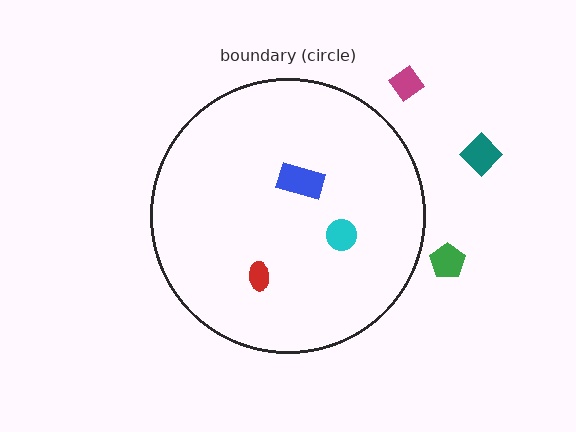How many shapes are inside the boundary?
3 inside, 3 outside.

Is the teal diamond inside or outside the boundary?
Outside.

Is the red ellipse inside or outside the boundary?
Inside.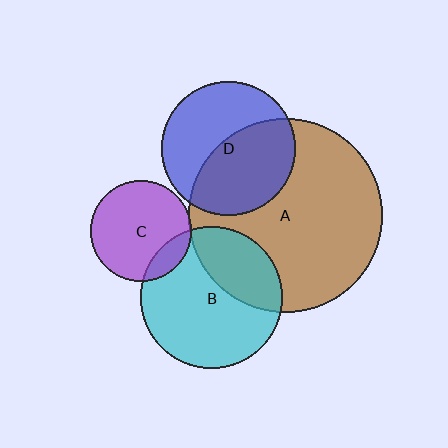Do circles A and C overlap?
Yes.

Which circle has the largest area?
Circle A (brown).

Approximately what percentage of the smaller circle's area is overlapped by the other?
Approximately 5%.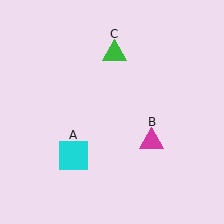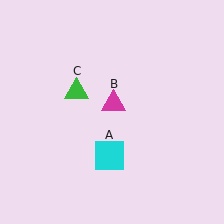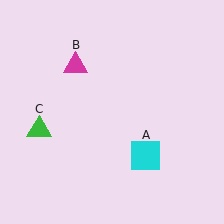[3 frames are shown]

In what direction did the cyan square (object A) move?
The cyan square (object A) moved right.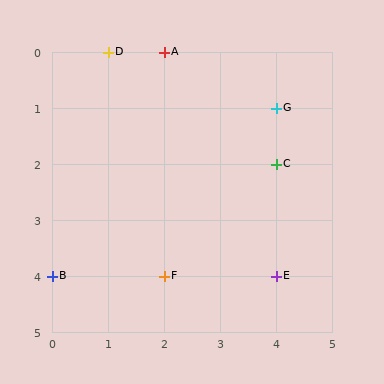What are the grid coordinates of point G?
Point G is at grid coordinates (4, 1).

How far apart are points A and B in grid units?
Points A and B are 2 columns and 4 rows apart (about 4.5 grid units diagonally).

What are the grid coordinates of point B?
Point B is at grid coordinates (0, 4).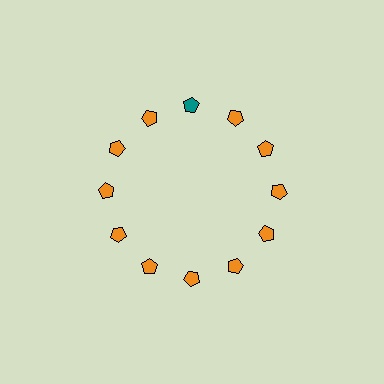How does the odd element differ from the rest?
It has a different color: teal instead of orange.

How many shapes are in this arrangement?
There are 12 shapes arranged in a ring pattern.